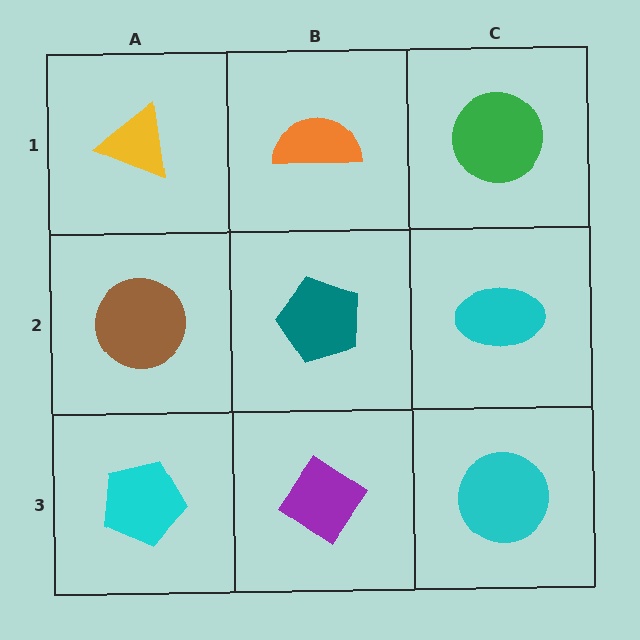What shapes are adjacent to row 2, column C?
A green circle (row 1, column C), a cyan circle (row 3, column C), a teal pentagon (row 2, column B).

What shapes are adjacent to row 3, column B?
A teal pentagon (row 2, column B), a cyan pentagon (row 3, column A), a cyan circle (row 3, column C).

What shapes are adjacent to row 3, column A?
A brown circle (row 2, column A), a purple diamond (row 3, column B).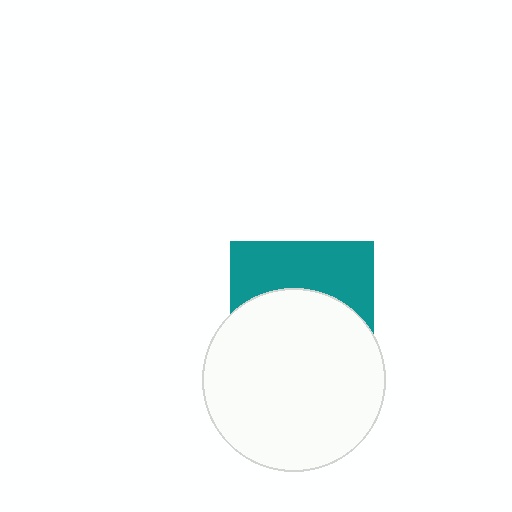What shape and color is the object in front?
The object in front is a white circle.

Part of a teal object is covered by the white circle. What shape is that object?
It is a square.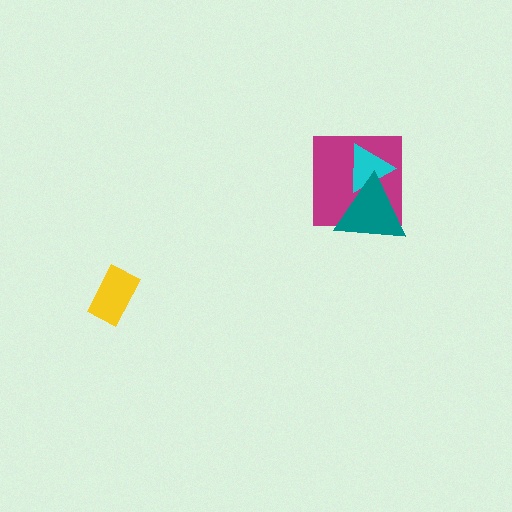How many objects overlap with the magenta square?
2 objects overlap with the magenta square.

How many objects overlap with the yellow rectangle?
0 objects overlap with the yellow rectangle.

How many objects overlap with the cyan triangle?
2 objects overlap with the cyan triangle.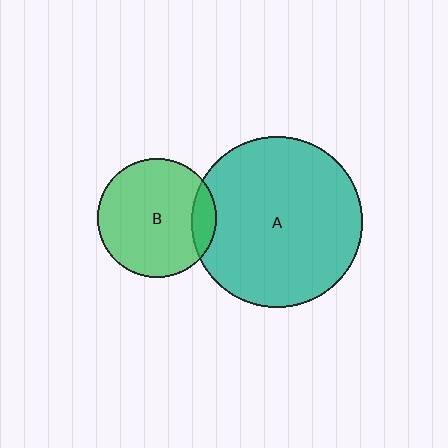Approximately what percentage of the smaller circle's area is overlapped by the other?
Approximately 15%.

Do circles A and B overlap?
Yes.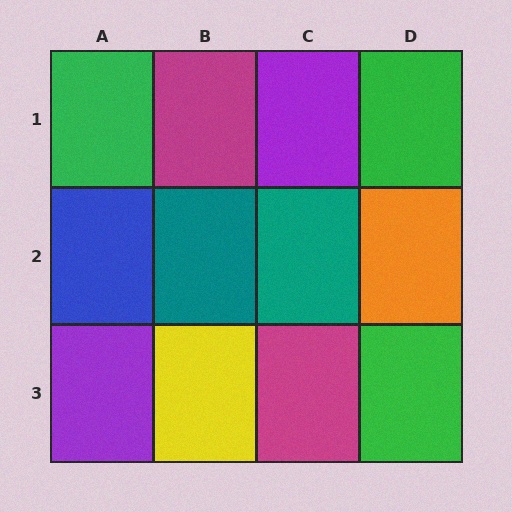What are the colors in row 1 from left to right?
Green, magenta, purple, green.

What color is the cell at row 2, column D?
Orange.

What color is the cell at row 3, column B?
Yellow.